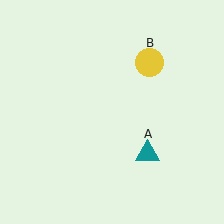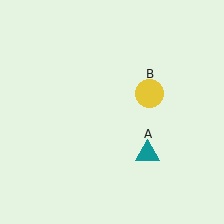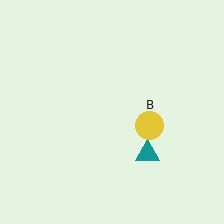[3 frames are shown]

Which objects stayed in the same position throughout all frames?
Teal triangle (object A) remained stationary.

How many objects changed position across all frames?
1 object changed position: yellow circle (object B).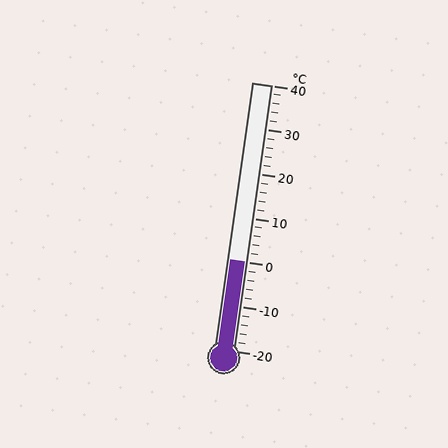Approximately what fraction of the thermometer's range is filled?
The thermometer is filled to approximately 35% of its range.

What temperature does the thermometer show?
The thermometer shows approximately 0°C.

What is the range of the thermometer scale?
The thermometer scale ranges from -20°C to 40°C.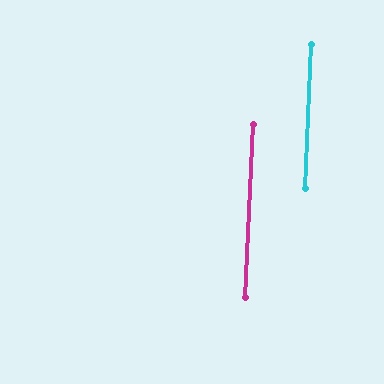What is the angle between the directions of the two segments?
Approximately 0 degrees.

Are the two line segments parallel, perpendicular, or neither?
Parallel — their directions differ by only 0.1°.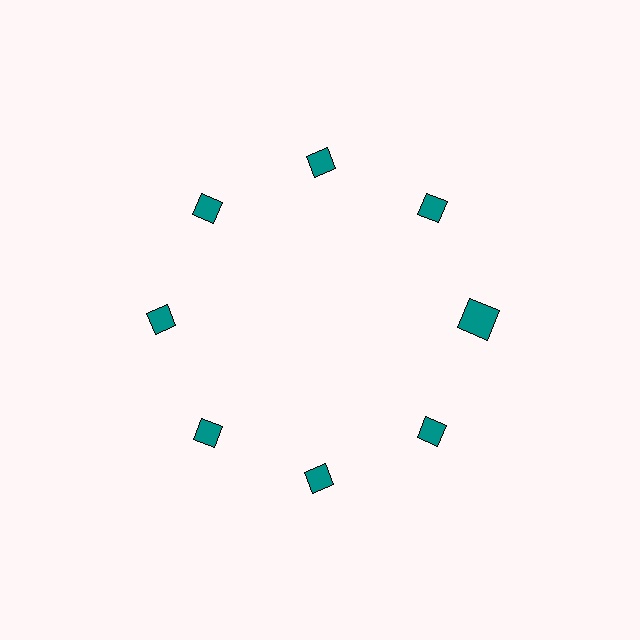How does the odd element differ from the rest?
It has a different shape: square instead of diamond.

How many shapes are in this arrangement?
There are 8 shapes arranged in a ring pattern.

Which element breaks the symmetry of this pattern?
The teal square at roughly the 3 o'clock position breaks the symmetry. All other shapes are teal diamonds.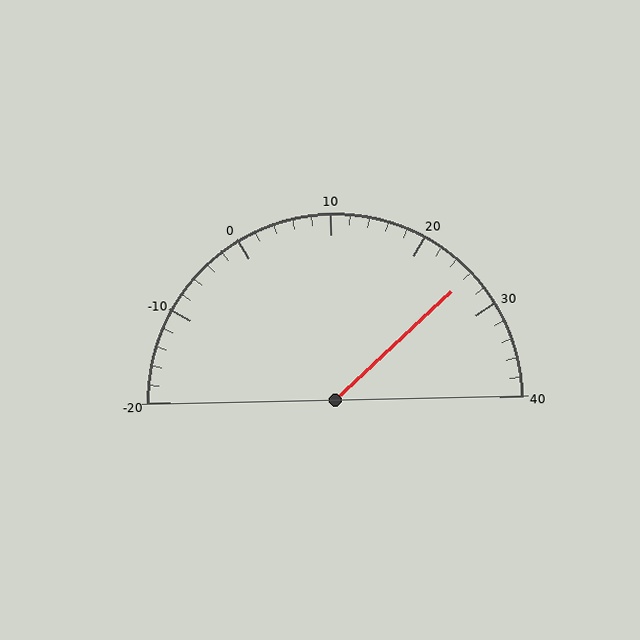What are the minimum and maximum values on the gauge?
The gauge ranges from -20 to 40.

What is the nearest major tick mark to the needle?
The nearest major tick mark is 30.